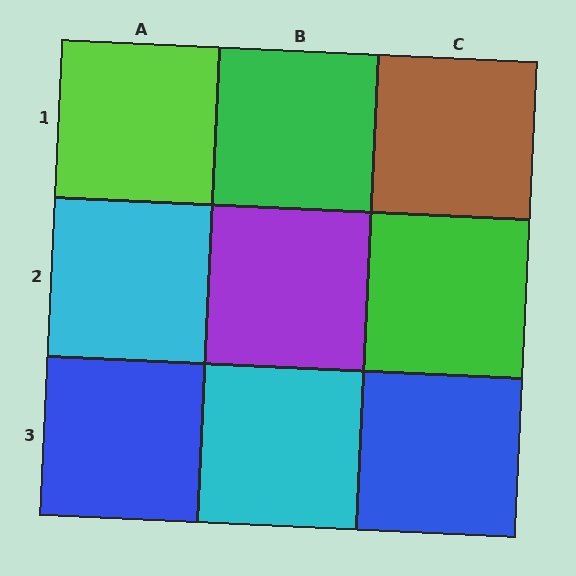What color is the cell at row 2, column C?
Green.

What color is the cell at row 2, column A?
Cyan.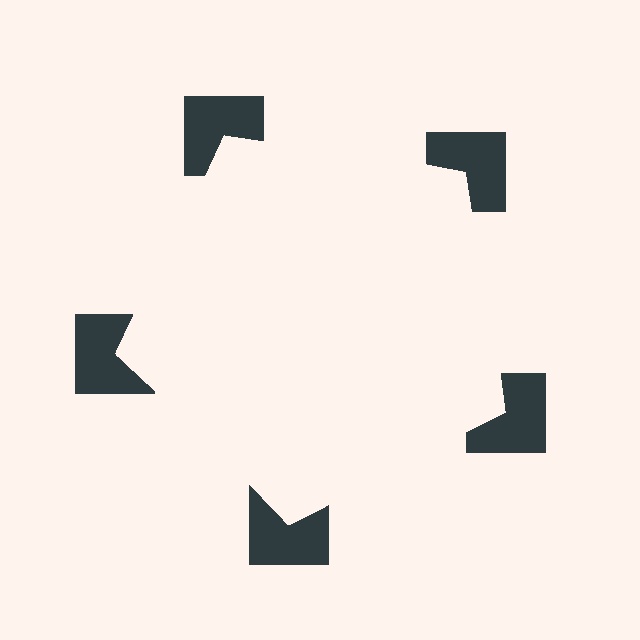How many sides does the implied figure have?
5 sides.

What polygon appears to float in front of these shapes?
An illusory pentagon — its edges are inferred from the aligned wedge cuts in the notched squares, not physically drawn.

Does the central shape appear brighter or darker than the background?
It typically appears slightly brighter than the background, even though no actual brightness change is drawn.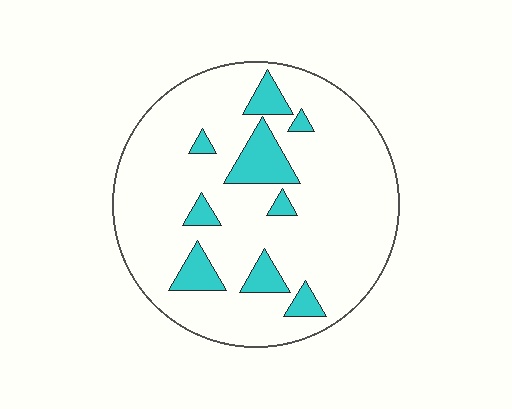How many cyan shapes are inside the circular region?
9.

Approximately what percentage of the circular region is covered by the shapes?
Approximately 15%.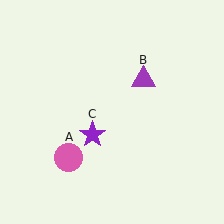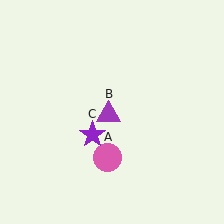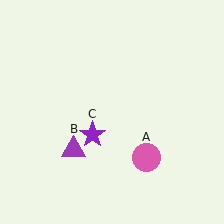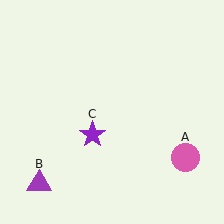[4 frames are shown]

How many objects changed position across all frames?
2 objects changed position: pink circle (object A), purple triangle (object B).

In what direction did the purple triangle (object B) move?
The purple triangle (object B) moved down and to the left.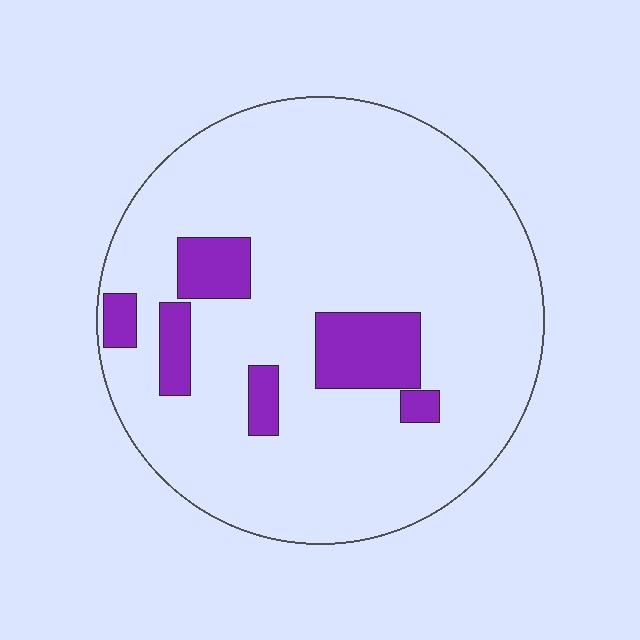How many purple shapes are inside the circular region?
6.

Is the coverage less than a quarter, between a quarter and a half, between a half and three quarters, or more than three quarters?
Less than a quarter.